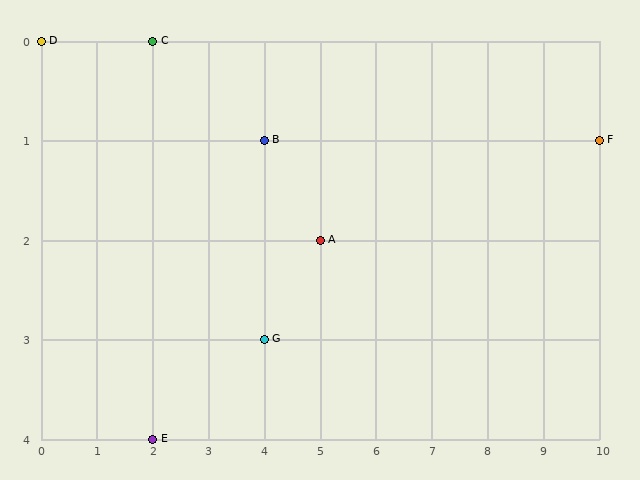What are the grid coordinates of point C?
Point C is at grid coordinates (2, 0).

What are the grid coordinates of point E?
Point E is at grid coordinates (2, 4).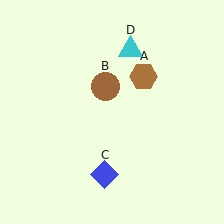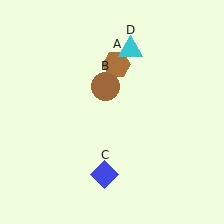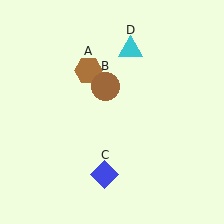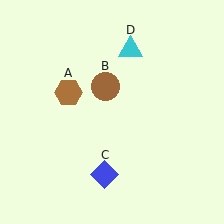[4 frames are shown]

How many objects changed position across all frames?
1 object changed position: brown hexagon (object A).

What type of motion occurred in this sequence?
The brown hexagon (object A) rotated counterclockwise around the center of the scene.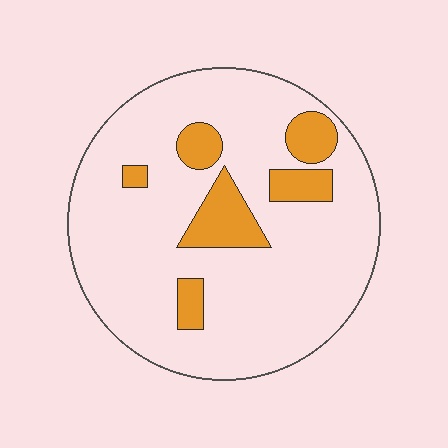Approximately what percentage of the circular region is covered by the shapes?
Approximately 15%.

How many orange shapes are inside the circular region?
6.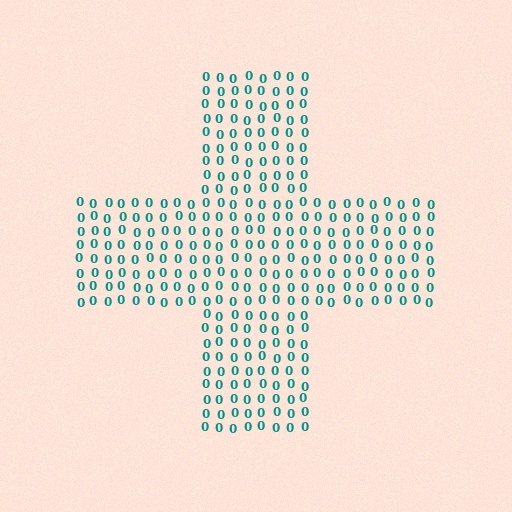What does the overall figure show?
The overall figure shows a cross.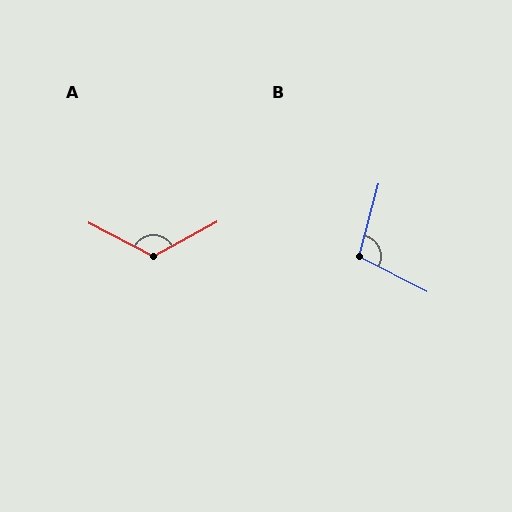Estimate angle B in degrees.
Approximately 102 degrees.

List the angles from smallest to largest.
B (102°), A (125°).